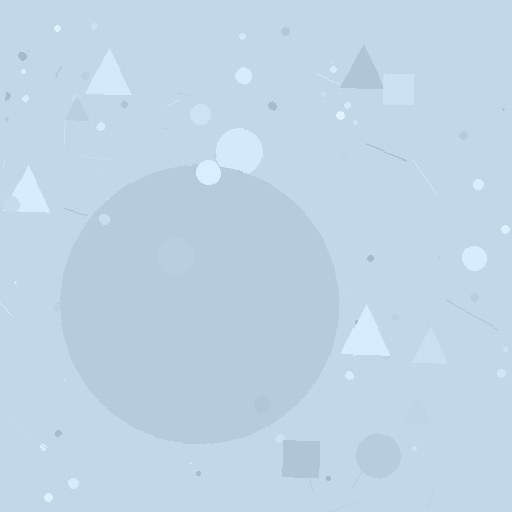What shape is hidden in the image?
A circle is hidden in the image.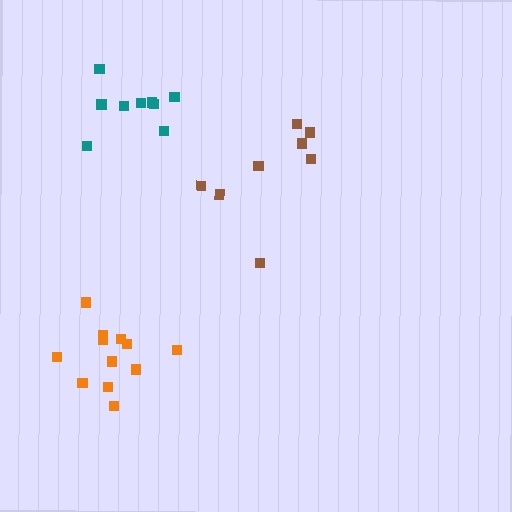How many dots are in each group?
Group 1: 12 dots, Group 2: 8 dots, Group 3: 9 dots (29 total).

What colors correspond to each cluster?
The clusters are colored: orange, brown, teal.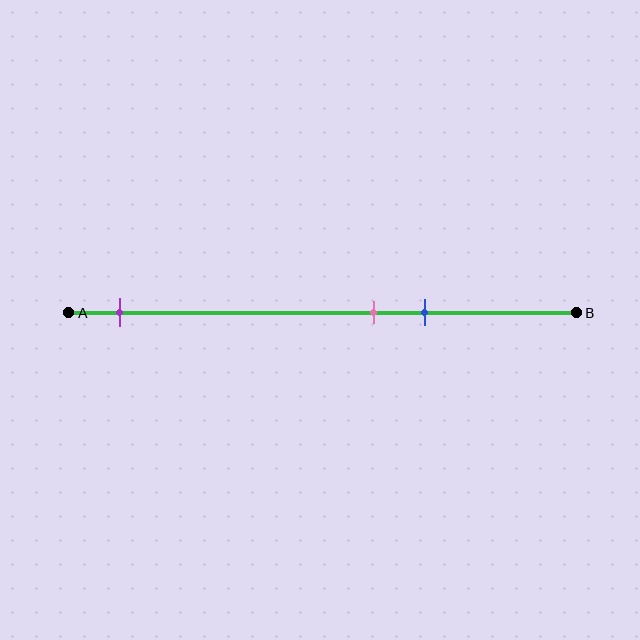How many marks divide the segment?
There are 3 marks dividing the segment.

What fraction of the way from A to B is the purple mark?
The purple mark is approximately 10% (0.1) of the way from A to B.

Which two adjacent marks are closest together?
The pink and blue marks are the closest adjacent pair.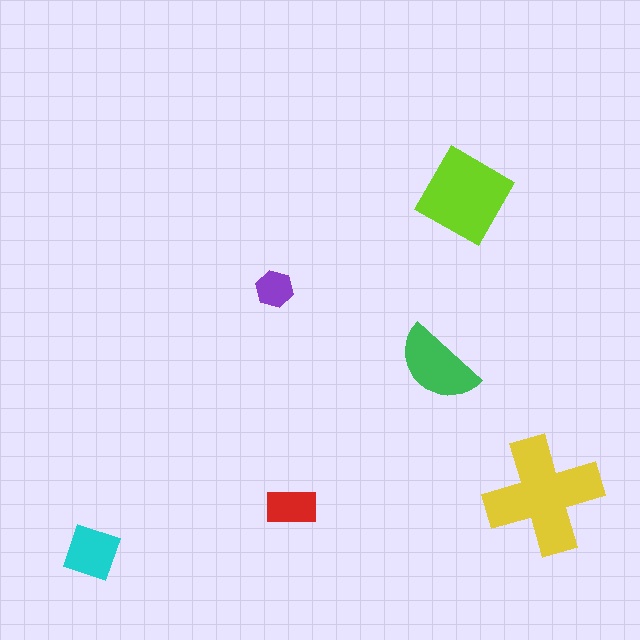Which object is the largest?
The yellow cross.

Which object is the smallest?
The purple hexagon.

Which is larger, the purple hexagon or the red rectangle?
The red rectangle.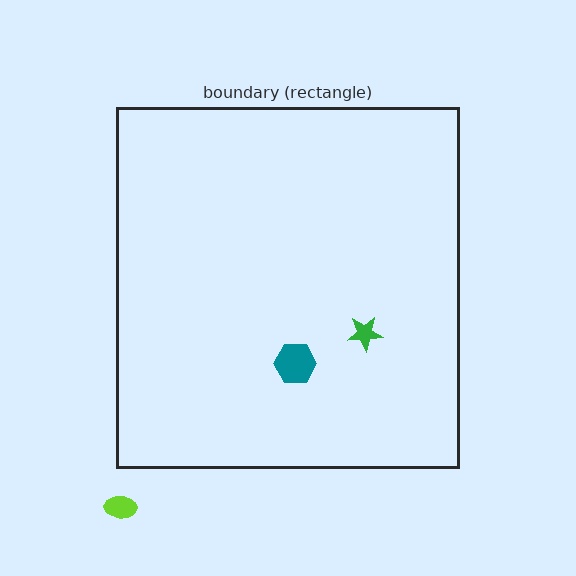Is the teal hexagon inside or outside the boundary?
Inside.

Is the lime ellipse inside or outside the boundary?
Outside.